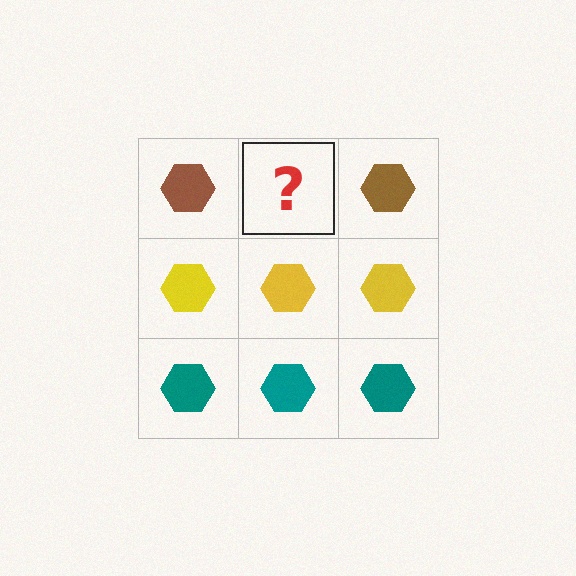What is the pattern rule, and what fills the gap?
The rule is that each row has a consistent color. The gap should be filled with a brown hexagon.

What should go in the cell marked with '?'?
The missing cell should contain a brown hexagon.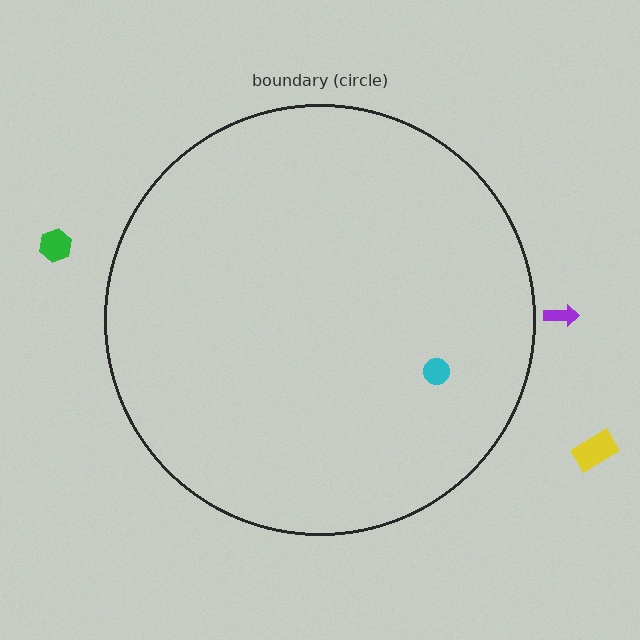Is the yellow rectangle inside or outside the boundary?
Outside.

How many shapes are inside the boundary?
1 inside, 3 outside.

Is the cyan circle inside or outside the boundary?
Inside.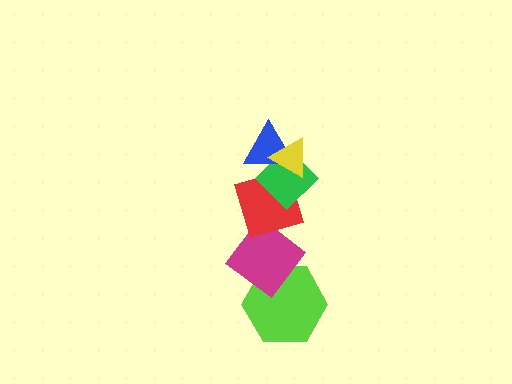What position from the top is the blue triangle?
The blue triangle is 2nd from the top.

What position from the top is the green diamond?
The green diamond is 3rd from the top.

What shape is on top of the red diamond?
The green diamond is on top of the red diamond.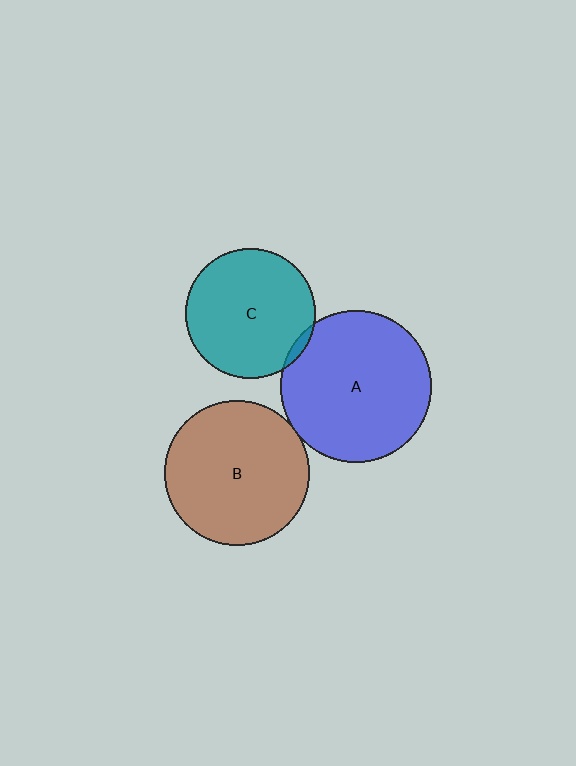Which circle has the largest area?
Circle A (blue).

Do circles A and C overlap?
Yes.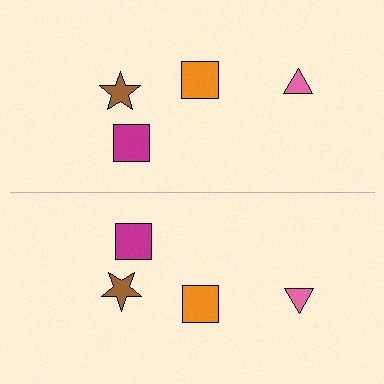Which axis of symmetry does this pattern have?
The pattern has a horizontal axis of symmetry running through the center of the image.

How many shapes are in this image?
There are 8 shapes in this image.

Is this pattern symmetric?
Yes, this pattern has bilateral (reflection) symmetry.